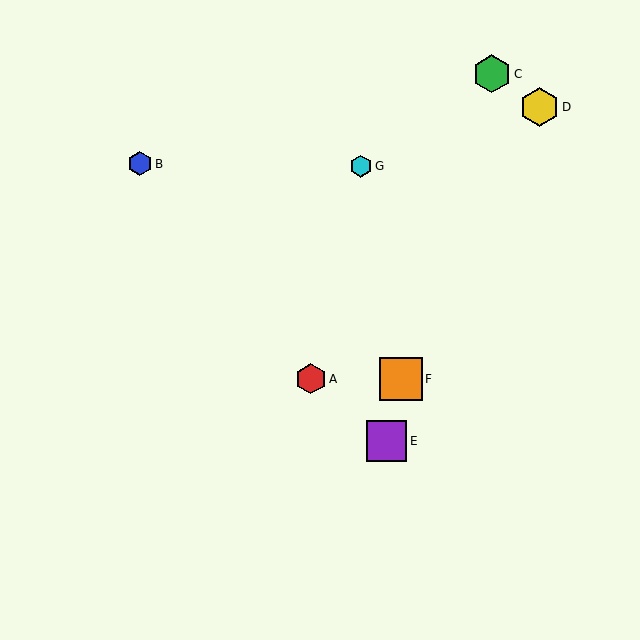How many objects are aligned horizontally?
2 objects (A, F) are aligned horizontally.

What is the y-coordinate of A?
Object A is at y≈379.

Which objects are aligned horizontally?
Objects A, F are aligned horizontally.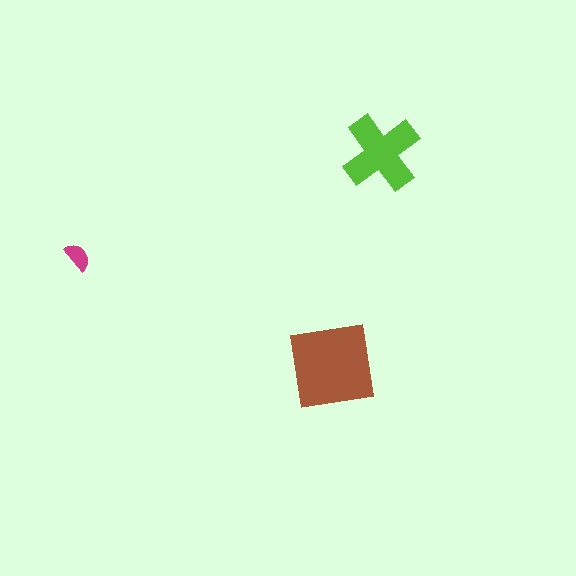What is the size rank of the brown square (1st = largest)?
1st.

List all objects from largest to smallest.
The brown square, the lime cross, the magenta semicircle.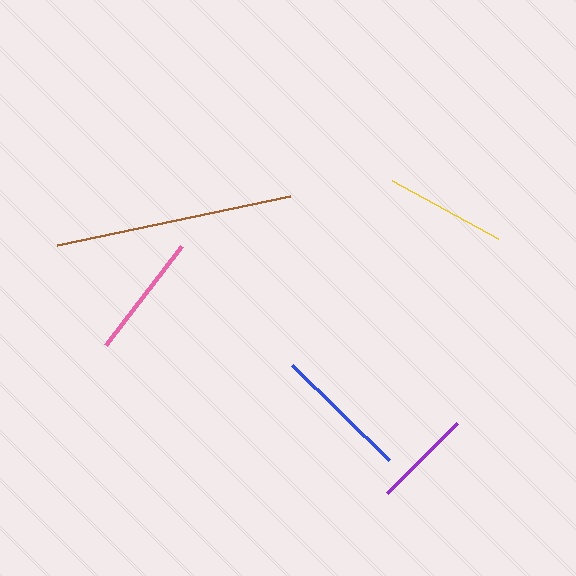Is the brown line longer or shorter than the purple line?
The brown line is longer than the purple line.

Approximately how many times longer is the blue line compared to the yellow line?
The blue line is approximately 1.1 times the length of the yellow line.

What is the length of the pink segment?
The pink segment is approximately 124 pixels long.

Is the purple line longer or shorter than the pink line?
The pink line is longer than the purple line.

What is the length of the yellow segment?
The yellow segment is approximately 120 pixels long.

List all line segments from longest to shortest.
From longest to shortest: brown, blue, pink, yellow, purple.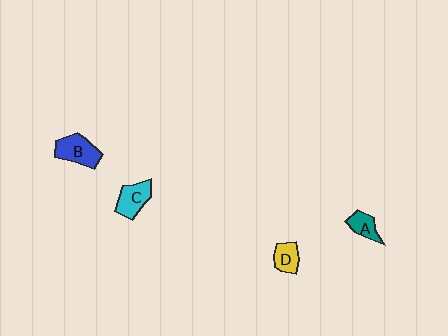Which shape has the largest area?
Shape B (blue).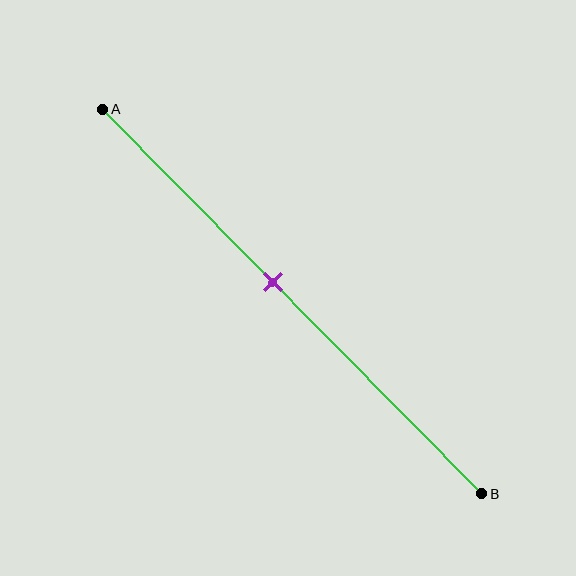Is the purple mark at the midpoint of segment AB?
No, the mark is at about 45% from A, not at the 50% midpoint.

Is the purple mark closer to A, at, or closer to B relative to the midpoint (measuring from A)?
The purple mark is closer to point A than the midpoint of segment AB.